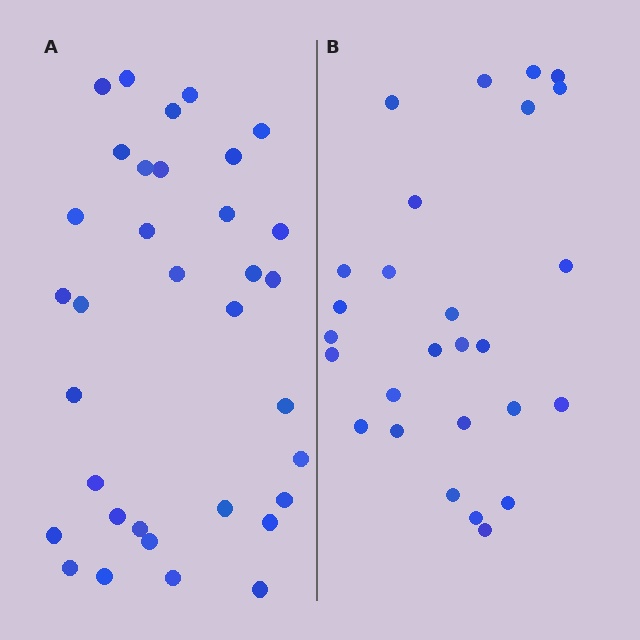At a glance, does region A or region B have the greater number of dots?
Region A (the left region) has more dots.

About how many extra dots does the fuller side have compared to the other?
Region A has roughly 8 or so more dots than region B.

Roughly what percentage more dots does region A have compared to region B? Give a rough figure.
About 25% more.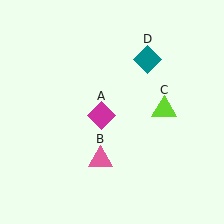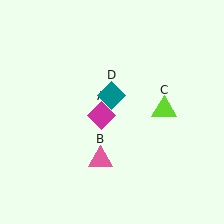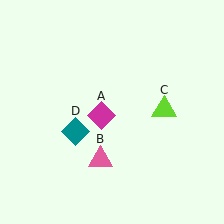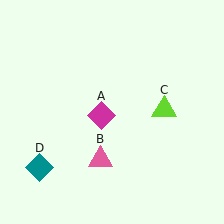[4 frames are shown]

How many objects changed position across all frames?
1 object changed position: teal diamond (object D).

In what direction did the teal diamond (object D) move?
The teal diamond (object D) moved down and to the left.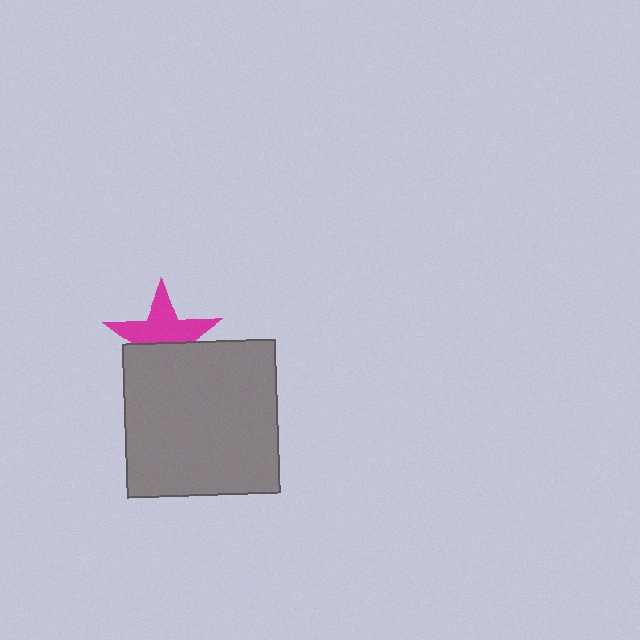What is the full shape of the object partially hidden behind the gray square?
The partially hidden object is a magenta star.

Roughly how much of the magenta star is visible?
About half of it is visible (roughly 57%).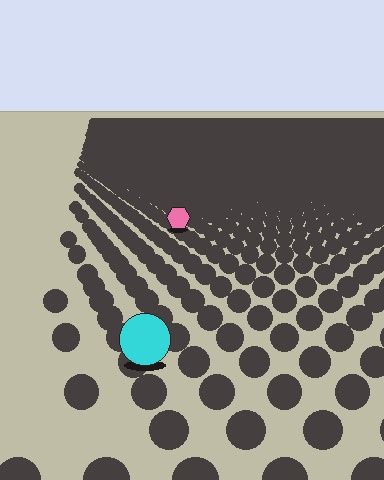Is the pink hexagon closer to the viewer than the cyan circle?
No. The cyan circle is closer — you can tell from the texture gradient: the ground texture is coarser near it.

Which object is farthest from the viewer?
The pink hexagon is farthest from the viewer. It appears smaller and the ground texture around it is denser.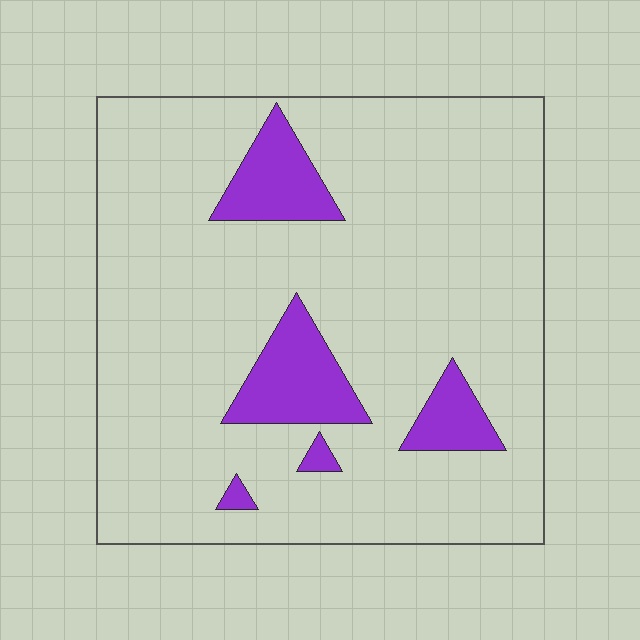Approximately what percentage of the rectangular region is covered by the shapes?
Approximately 15%.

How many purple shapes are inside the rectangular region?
5.